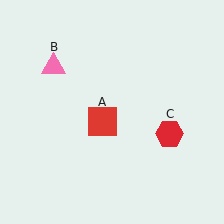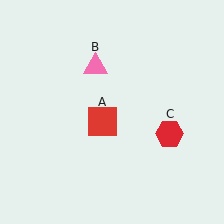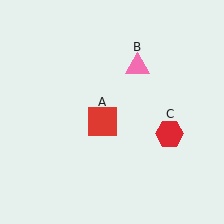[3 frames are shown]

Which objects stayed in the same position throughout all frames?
Red square (object A) and red hexagon (object C) remained stationary.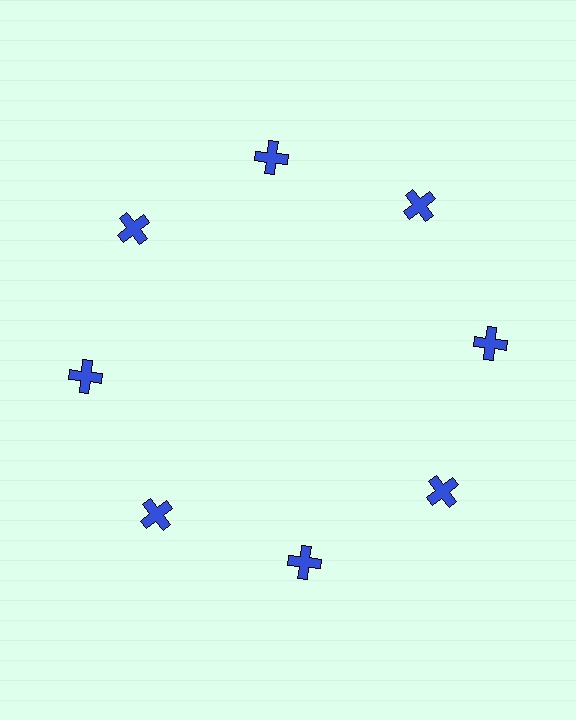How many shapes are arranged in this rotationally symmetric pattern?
There are 8 shapes, arranged in 8 groups of 1.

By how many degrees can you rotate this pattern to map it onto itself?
The pattern maps onto itself every 45 degrees of rotation.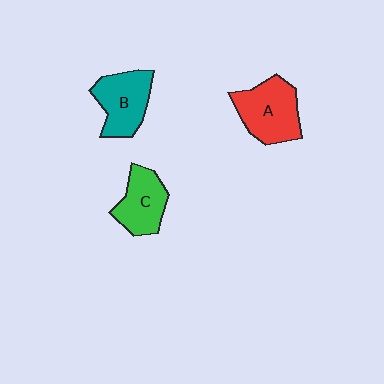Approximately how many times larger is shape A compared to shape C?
Approximately 1.3 times.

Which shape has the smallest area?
Shape C (green).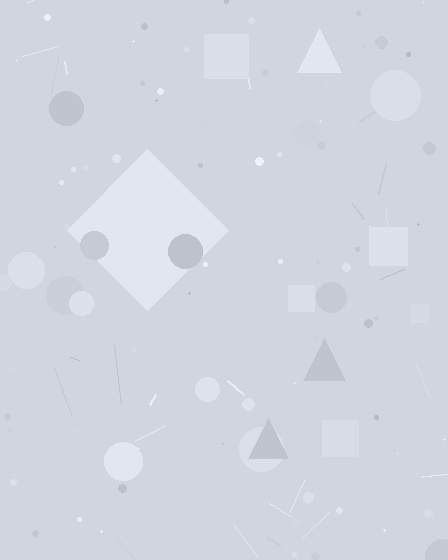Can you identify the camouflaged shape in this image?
The camouflaged shape is a diamond.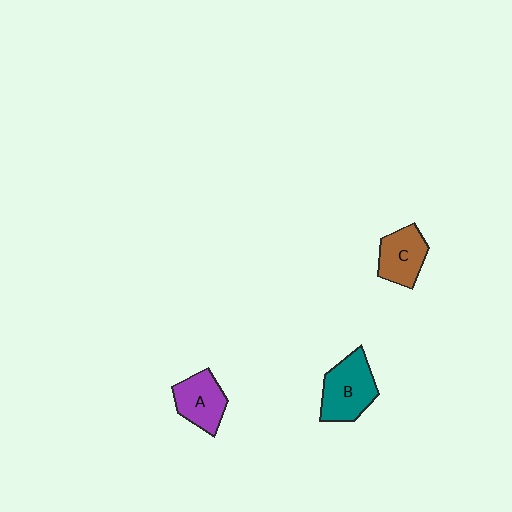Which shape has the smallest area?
Shape C (brown).